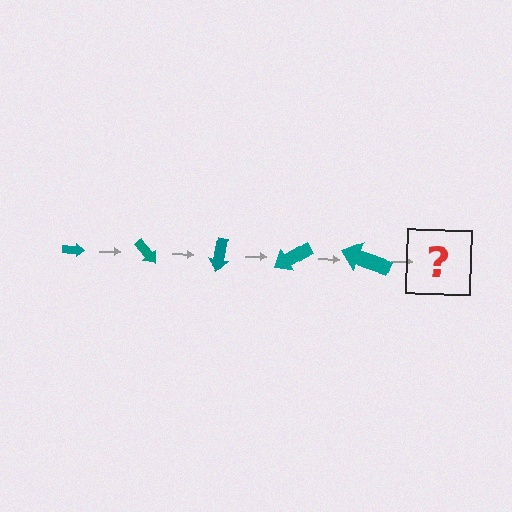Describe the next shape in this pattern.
It should be an arrow, larger than the previous one and rotated 250 degrees from the start.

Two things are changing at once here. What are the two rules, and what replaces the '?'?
The two rules are that the arrow grows larger each step and it rotates 50 degrees each step. The '?' should be an arrow, larger than the previous one and rotated 250 degrees from the start.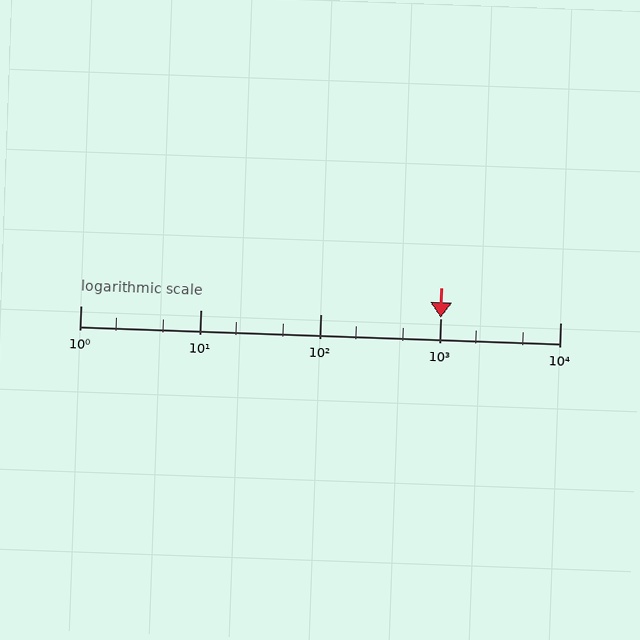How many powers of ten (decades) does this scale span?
The scale spans 4 decades, from 1 to 10000.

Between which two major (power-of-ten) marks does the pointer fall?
The pointer is between 1000 and 10000.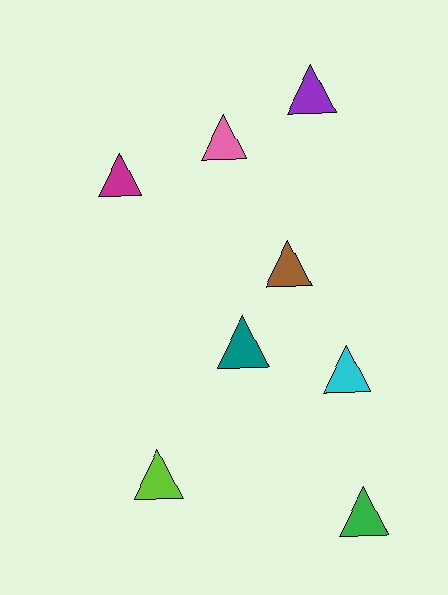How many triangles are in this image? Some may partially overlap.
There are 8 triangles.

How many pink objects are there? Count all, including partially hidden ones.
There is 1 pink object.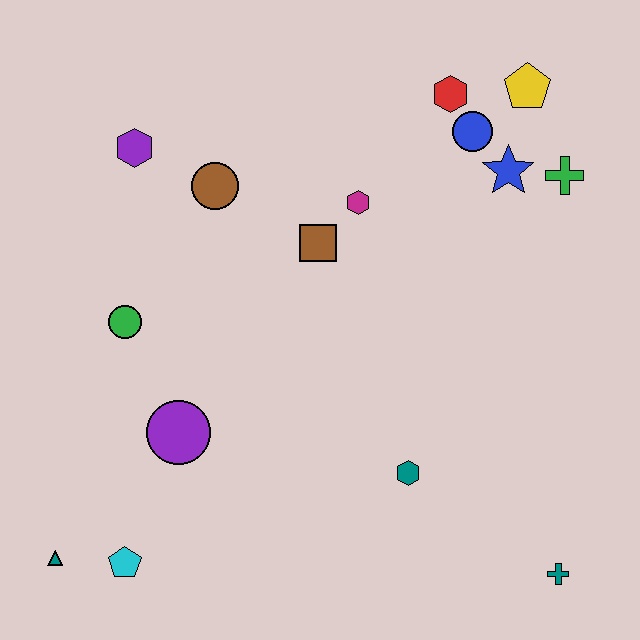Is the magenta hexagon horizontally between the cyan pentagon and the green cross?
Yes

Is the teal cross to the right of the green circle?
Yes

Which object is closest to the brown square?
The magenta hexagon is closest to the brown square.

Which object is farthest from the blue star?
The teal triangle is farthest from the blue star.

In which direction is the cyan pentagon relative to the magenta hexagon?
The cyan pentagon is below the magenta hexagon.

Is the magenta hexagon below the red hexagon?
Yes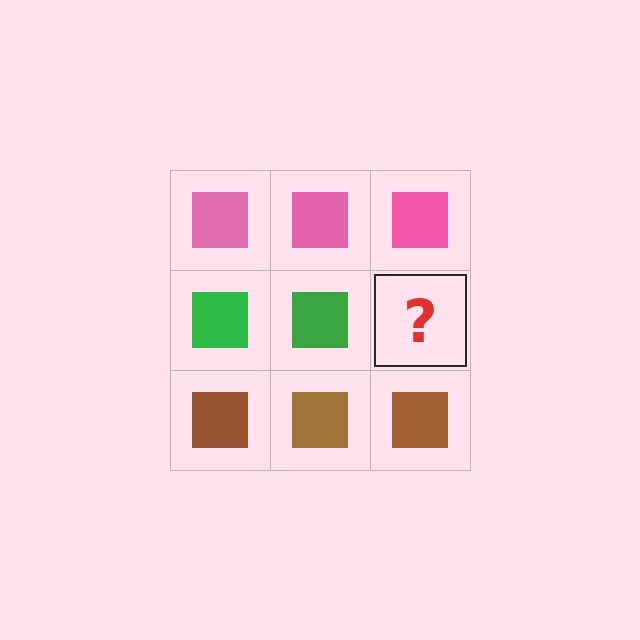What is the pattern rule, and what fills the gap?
The rule is that each row has a consistent color. The gap should be filled with a green square.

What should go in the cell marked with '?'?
The missing cell should contain a green square.